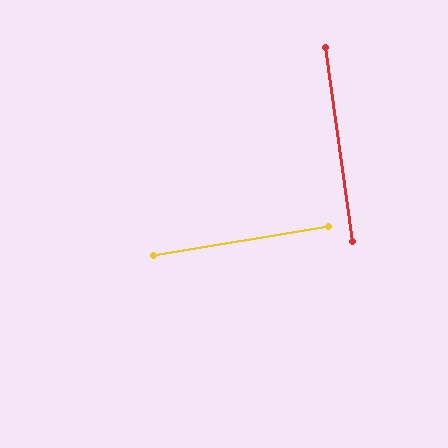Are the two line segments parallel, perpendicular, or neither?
Perpendicular — they meet at approximately 89°.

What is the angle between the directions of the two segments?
Approximately 89 degrees.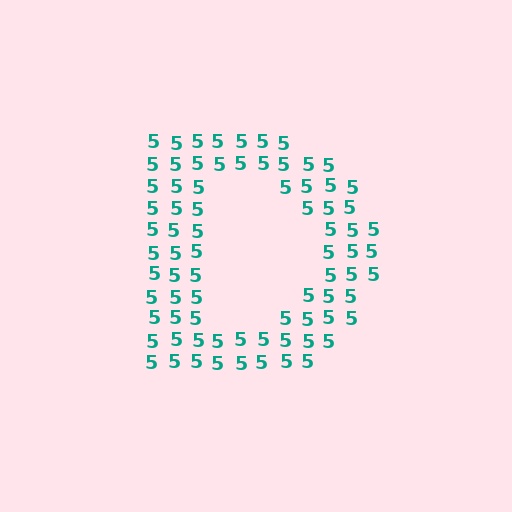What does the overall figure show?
The overall figure shows the letter D.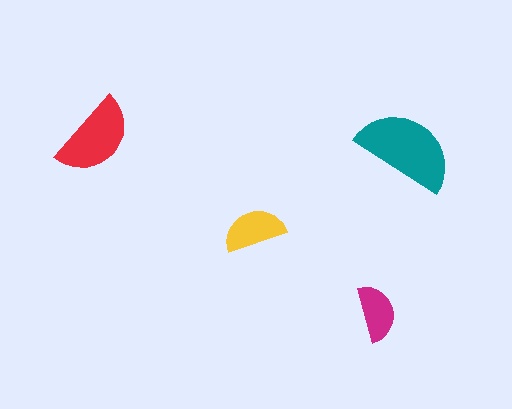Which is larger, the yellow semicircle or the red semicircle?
The red one.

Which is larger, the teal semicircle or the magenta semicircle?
The teal one.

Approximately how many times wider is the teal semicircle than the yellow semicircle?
About 1.5 times wider.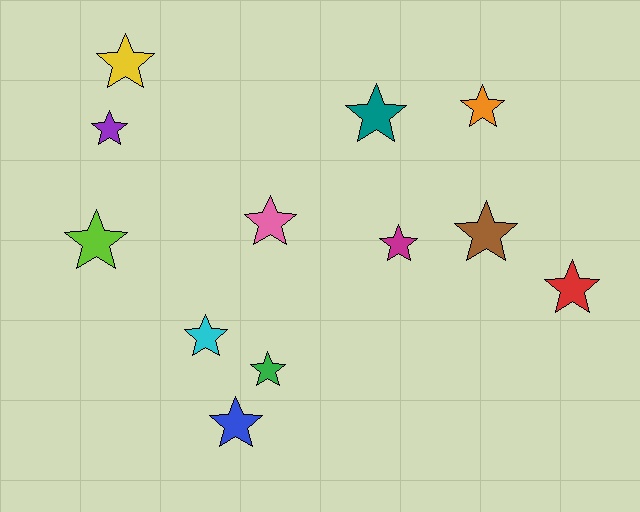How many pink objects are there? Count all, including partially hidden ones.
There is 1 pink object.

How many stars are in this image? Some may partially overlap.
There are 12 stars.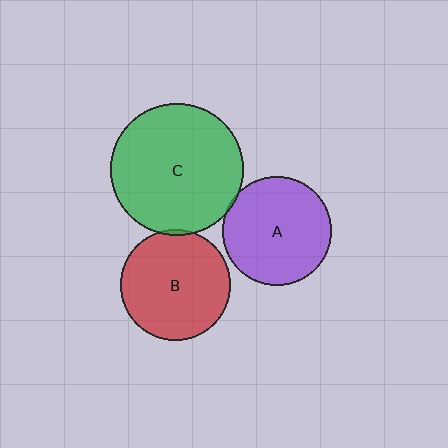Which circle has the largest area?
Circle C (green).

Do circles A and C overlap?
Yes.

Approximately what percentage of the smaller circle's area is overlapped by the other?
Approximately 5%.